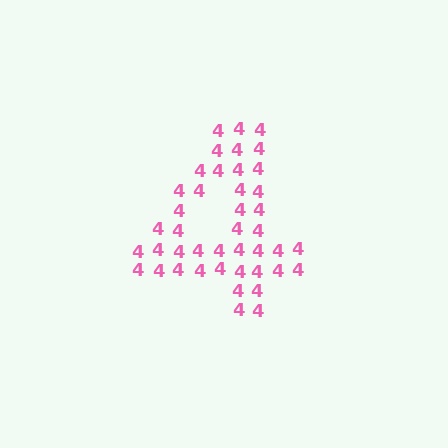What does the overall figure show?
The overall figure shows the digit 4.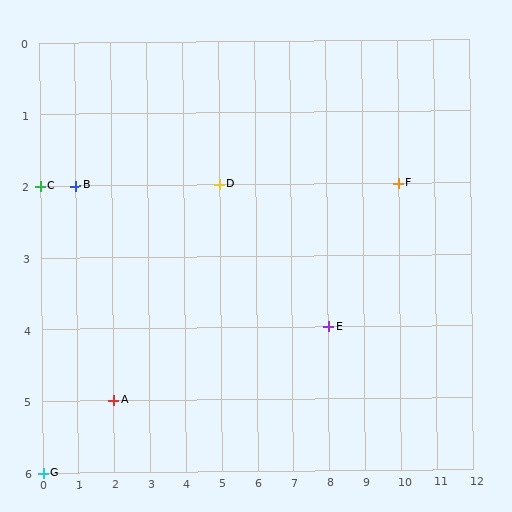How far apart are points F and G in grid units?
Points F and G are 10 columns and 4 rows apart (about 10.8 grid units diagonally).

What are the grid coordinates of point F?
Point F is at grid coordinates (10, 2).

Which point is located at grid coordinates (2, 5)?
Point A is at (2, 5).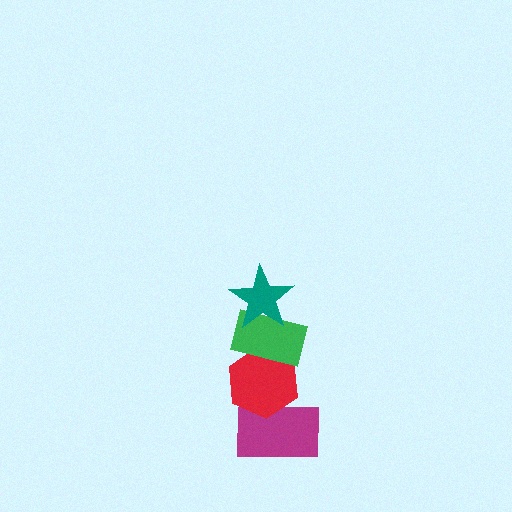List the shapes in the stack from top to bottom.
From top to bottom: the teal star, the green rectangle, the red hexagon, the magenta rectangle.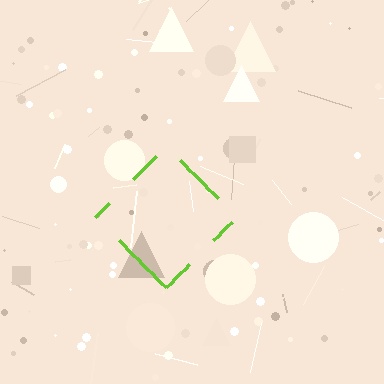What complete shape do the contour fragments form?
The contour fragments form a diamond.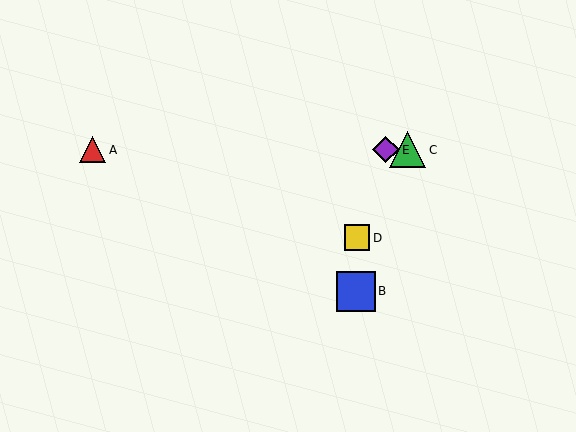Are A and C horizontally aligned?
Yes, both are at y≈150.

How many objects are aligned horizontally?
3 objects (A, C, E) are aligned horizontally.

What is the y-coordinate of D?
Object D is at y≈238.